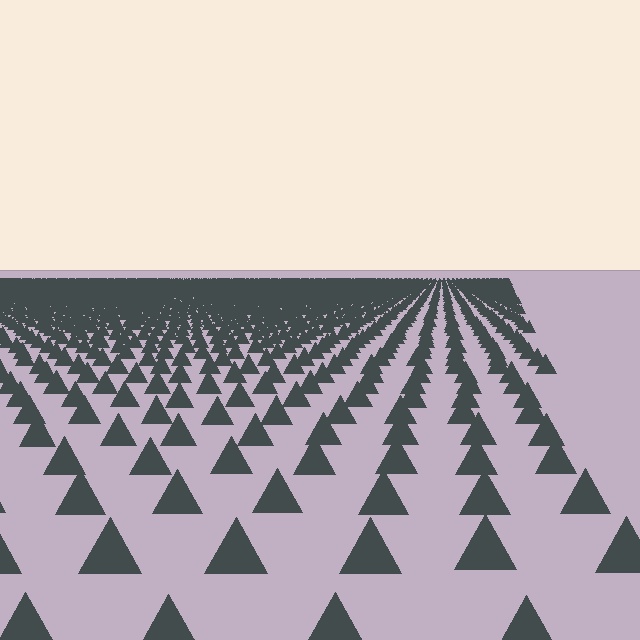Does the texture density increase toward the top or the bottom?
Density increases toward the top.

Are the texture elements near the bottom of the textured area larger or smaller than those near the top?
Larger. Near the bottom, elements are closer to the viewer and appear at a bigger on-screen size.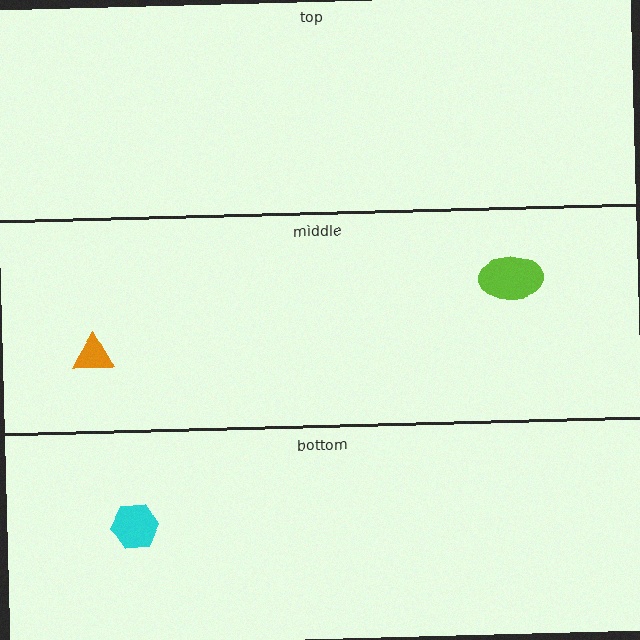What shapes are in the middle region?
The orange triangle, the lime ellipse.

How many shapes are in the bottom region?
1.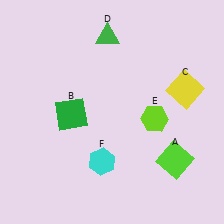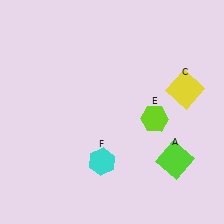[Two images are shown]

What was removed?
The green triangle (D), the green square (B) were removed in Image 2.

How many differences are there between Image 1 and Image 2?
There are 2 differences between the two images.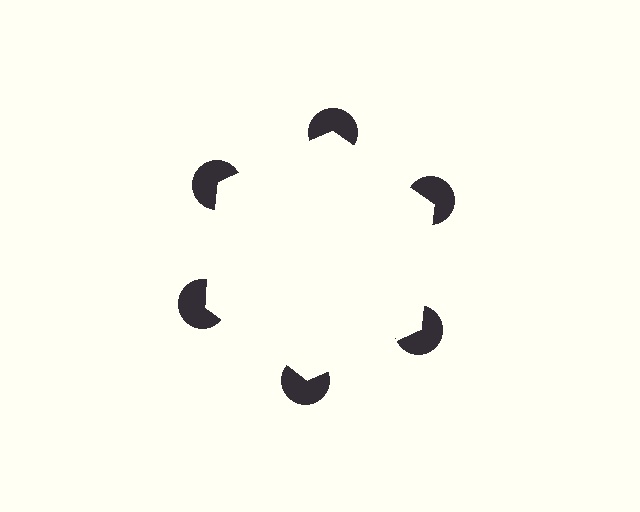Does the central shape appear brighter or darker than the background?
It typically appears slightly brighter than the background, even though no actual brightness change is drawn.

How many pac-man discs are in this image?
There are 6 — one at each vertex of the illusory hexagon.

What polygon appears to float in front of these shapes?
An illusory hexagon — its edges are inferred from the aligned wedge cuts in the pac-man discs, not physically drawn.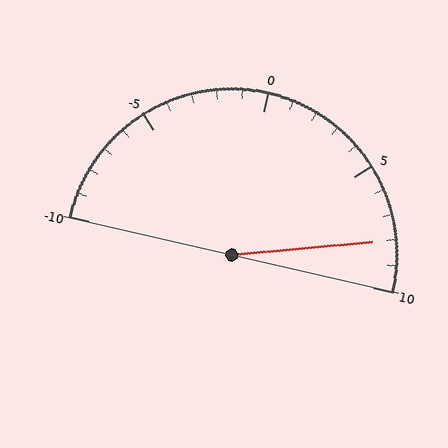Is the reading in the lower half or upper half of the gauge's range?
The reading is in the upper half of the range (-10 to 10).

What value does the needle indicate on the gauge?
The needle indicates approximately 8.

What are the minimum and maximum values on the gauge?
The gauge ranges from -10 to 10.